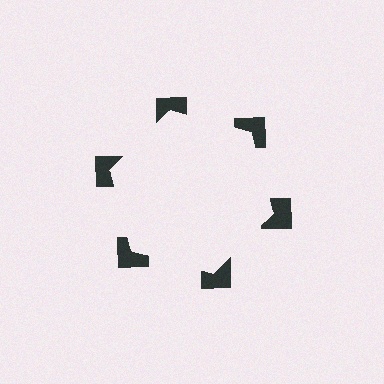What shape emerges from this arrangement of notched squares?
An illusory hexagon — its edges are inferred from the aligned wedge cuts in the notched squares, not physically drawn.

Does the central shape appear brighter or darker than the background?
It typically appears slightly brighter than the background, even though no actual brightness change is drawn.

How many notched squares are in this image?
There are 6 — one at each vertex of the illusory hexagon.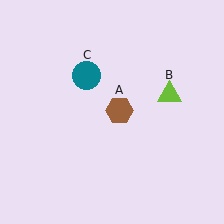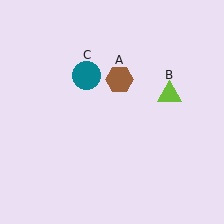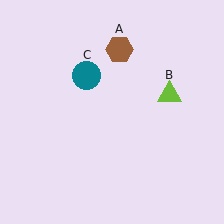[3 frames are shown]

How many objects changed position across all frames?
1 object changed position: brown hexagon (object A).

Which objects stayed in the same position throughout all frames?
Lime triangle (object B) and teal circle (object C) remained stationary.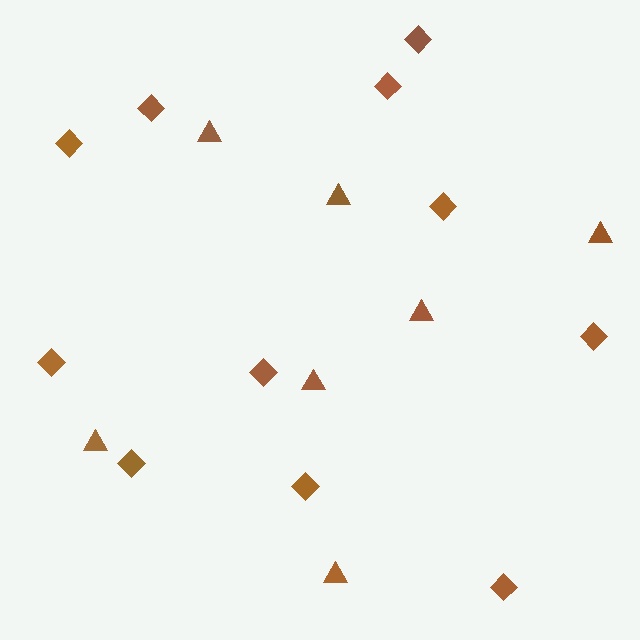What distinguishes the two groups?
There are 2 groups: one group of diamonds (11) and one group of triangles (7).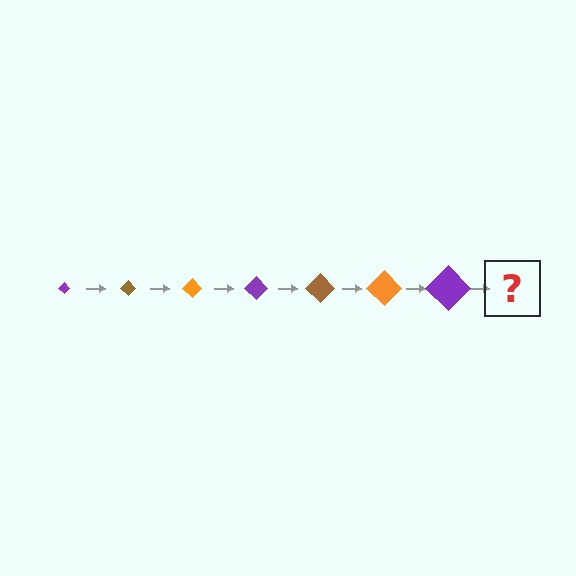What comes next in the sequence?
The next element should be a brown diamond, larger than the previous one.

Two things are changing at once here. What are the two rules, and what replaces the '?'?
The two rules are that the diamond grows larger each step and the color cycles through purple, brown, and orange. The '?' should be a brown diamond, larger than the previous one.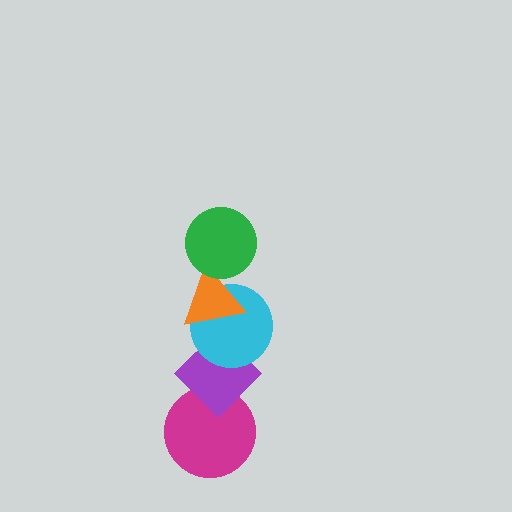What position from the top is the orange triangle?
The orange triangle is 2nd from the top.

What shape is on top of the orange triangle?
The green circle is on top of the orange triangle.